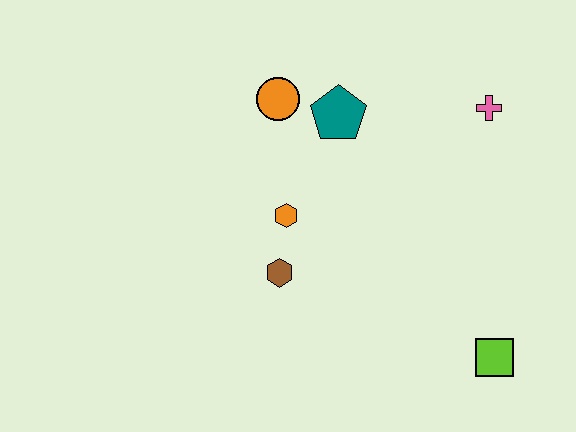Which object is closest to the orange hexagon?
The brown hexagon is closest to the orange hexagon.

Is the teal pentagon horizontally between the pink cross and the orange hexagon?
Yes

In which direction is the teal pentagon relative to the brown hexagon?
The teal pentagon is above the brown hexagon.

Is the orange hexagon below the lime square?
No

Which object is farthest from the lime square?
The orange circle is farthest from the lime square.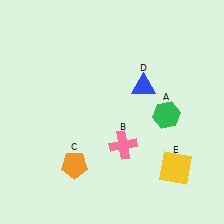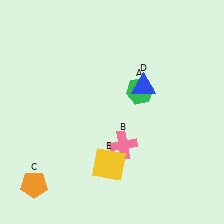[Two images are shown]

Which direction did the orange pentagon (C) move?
The orange pentagon (C) moved left.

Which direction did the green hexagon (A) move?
The green hexagon (A) moved left.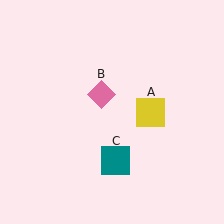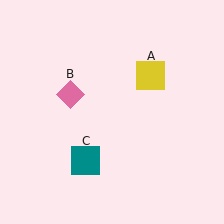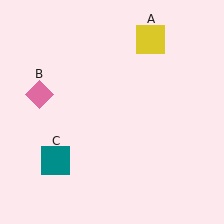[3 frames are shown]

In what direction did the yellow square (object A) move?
The yellow square (object A) moved up.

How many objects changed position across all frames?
3 objects changed position: yellow square (object A), pink diamond (object B), teal square (object C).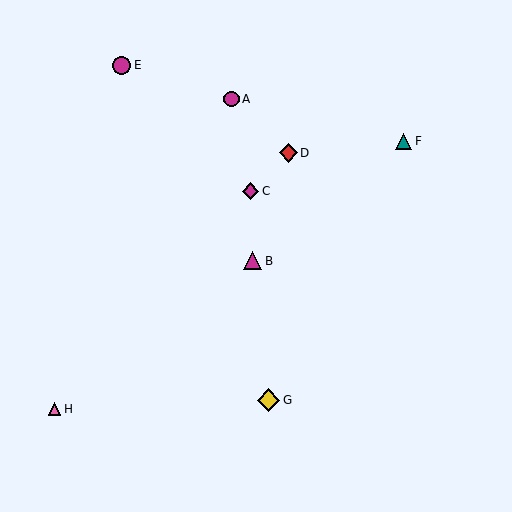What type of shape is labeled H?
Shape H is a pink triangle.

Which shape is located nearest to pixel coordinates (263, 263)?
The magenta triangle (labeled B) at (253, 261) is nearest to that location.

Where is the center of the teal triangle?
The center of the teal triangle is at (404, 141).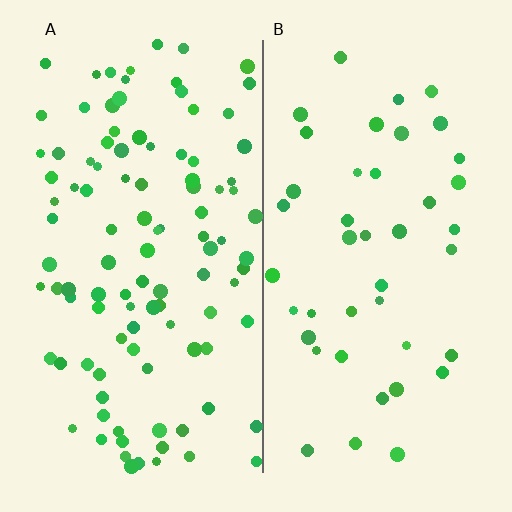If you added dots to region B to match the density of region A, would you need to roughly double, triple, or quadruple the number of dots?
Approximately double.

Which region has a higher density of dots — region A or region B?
A (the left).